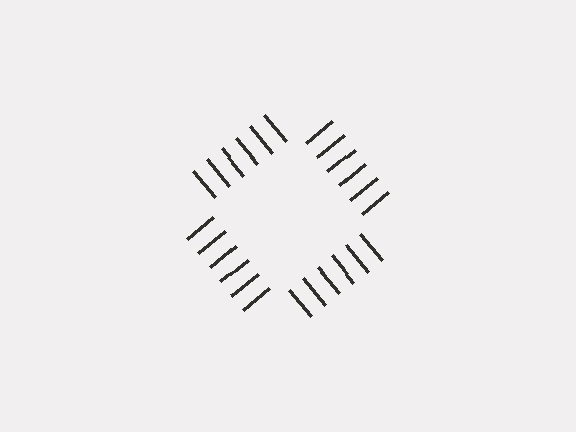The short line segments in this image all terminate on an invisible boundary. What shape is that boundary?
An illusory square — the line segments terminate on its edges but no continuous stroke is drawn.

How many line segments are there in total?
24 — 6 along each of the 4 edges.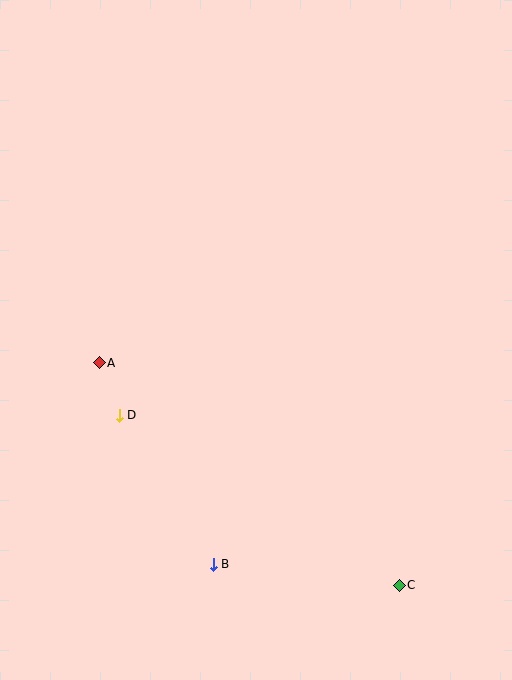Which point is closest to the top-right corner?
Point A is closest to the top-right corner.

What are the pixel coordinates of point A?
Point A is at (99, 363).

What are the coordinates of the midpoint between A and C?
The midpoint between A and C is at (249, 474).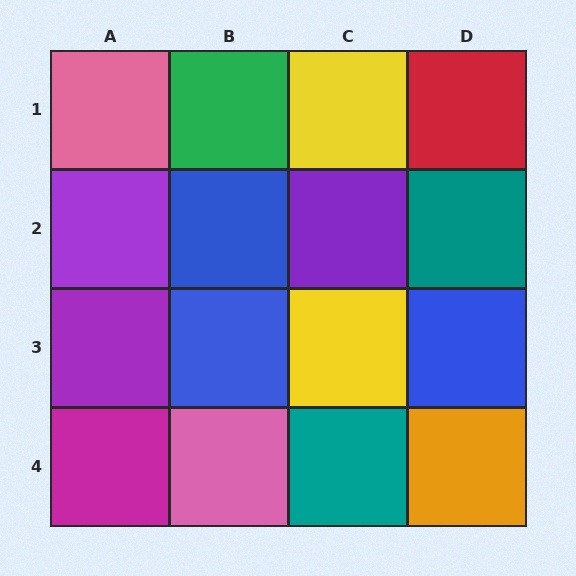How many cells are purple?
3 cells are purple.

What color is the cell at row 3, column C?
Yellow.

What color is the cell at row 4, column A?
Magenta.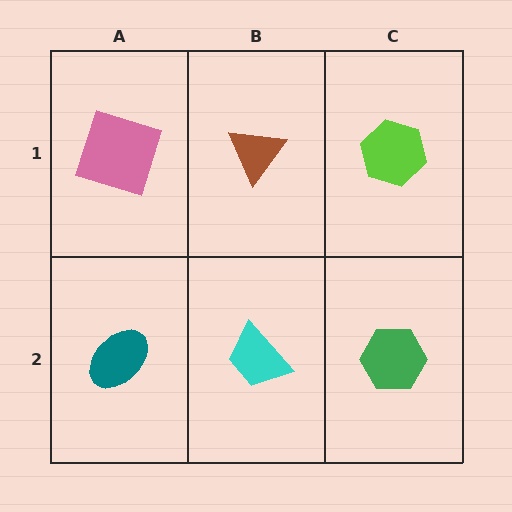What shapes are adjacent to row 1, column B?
A cyan trapezoid (row 2, column B), a pink square (row 1, column A), a lime hexagon (row 1, column C).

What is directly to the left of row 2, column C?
A cyan trapezoid.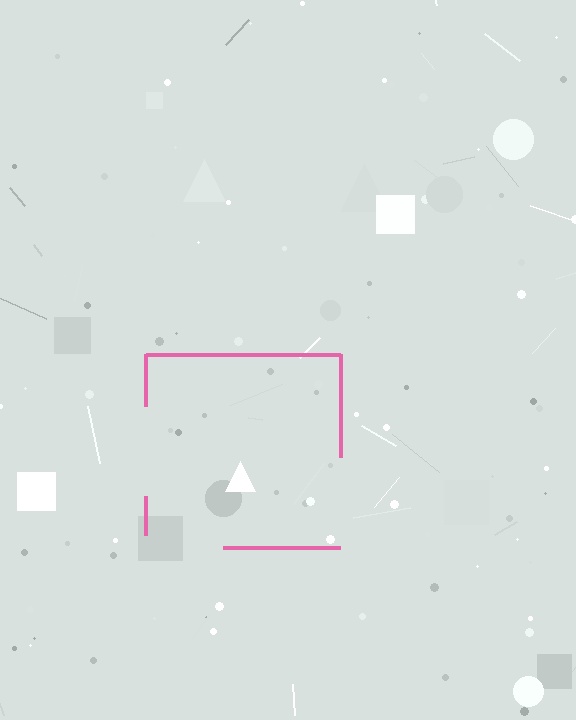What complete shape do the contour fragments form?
The contour fragments form a square.